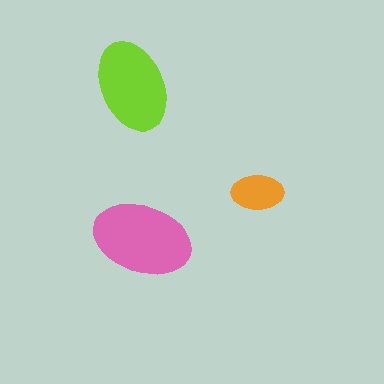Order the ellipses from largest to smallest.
the pink one, the lime one, the orange one.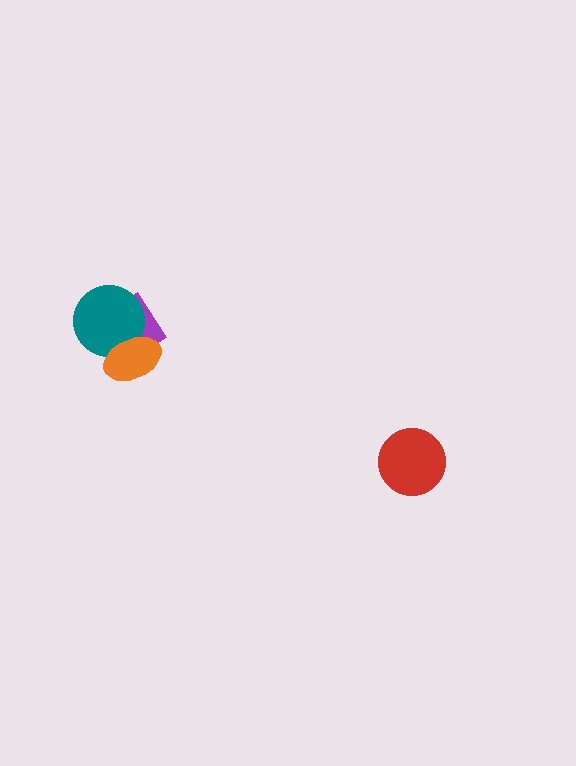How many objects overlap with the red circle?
0 objects overlap with the red circle.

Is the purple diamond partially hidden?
Yes, it is partially covered by another shape.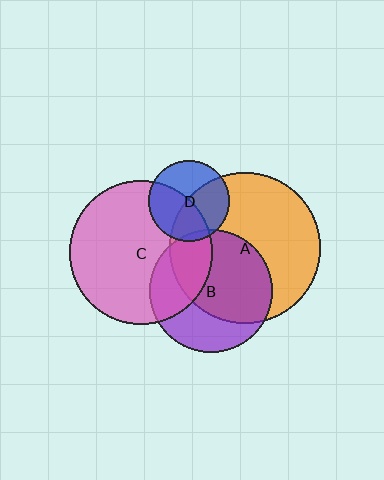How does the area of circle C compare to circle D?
Approximately 3.2 times.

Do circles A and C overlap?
Yes.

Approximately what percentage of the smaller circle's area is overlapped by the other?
Approximately 20%.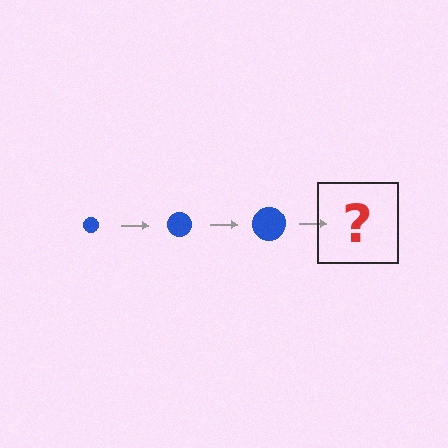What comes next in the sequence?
The next element should be a blue circle, larger than the previous one.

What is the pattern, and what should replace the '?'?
The pattern is that the circle gets progressively larger each step. The '?' should be a blue circle, larger than the previous one.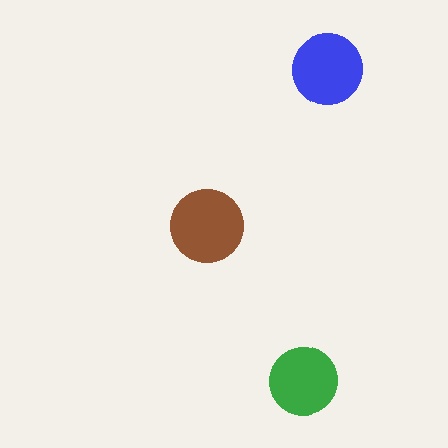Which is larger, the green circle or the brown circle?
The brown one.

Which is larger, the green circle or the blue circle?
The blue one.